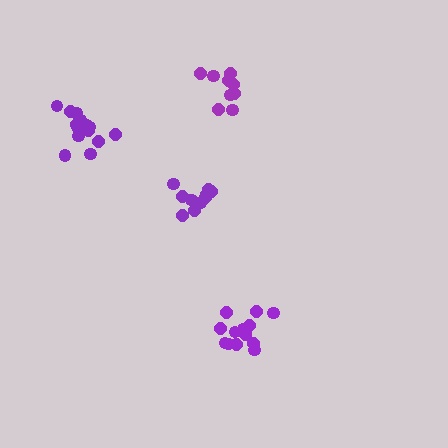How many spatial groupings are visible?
There are 4 spatial groupings.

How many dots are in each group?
Group 1: 9 dots, Group 2: 13 dots, Group 3: 10 dots, Group 4: 15 dots (47 total).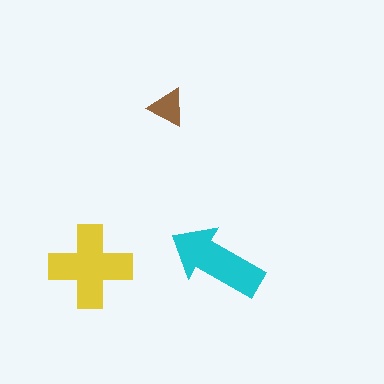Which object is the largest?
The yellow cross.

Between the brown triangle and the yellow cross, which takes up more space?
The yellow cross.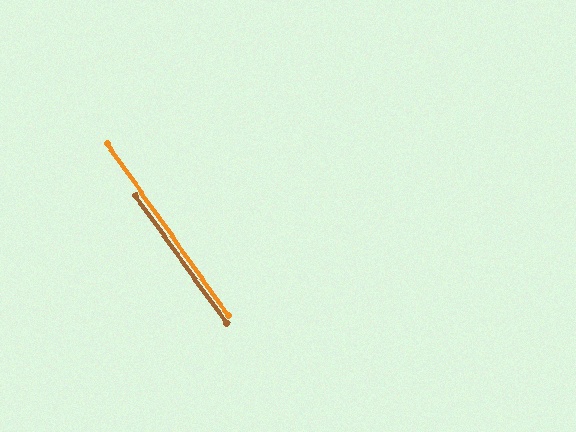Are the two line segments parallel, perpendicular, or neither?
Parallel — their directions differ by only 0.5°.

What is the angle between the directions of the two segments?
Approximately 0 degrees.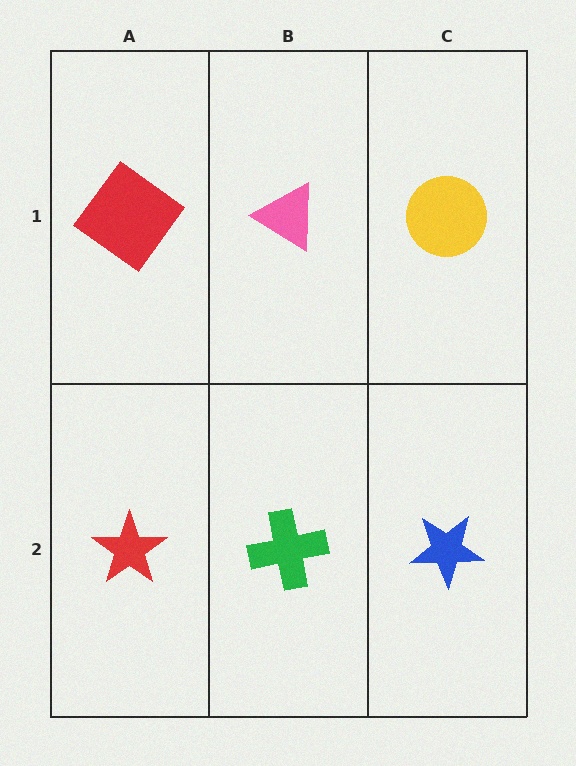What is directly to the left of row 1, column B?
A red diamond.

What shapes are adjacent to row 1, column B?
A green cross (row 2, column B), a red diamond (row 1, column A), a yellow circle (row 1, column C).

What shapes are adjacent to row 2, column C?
A yellow circle (row 1, column C), a green cross (row 2, column B).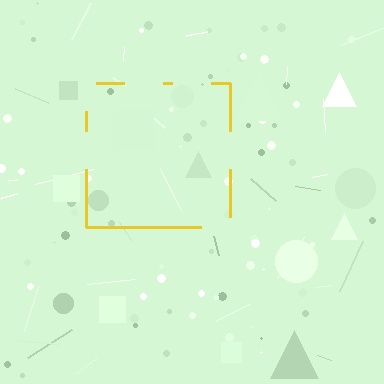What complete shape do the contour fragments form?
The contour fragments form a square.